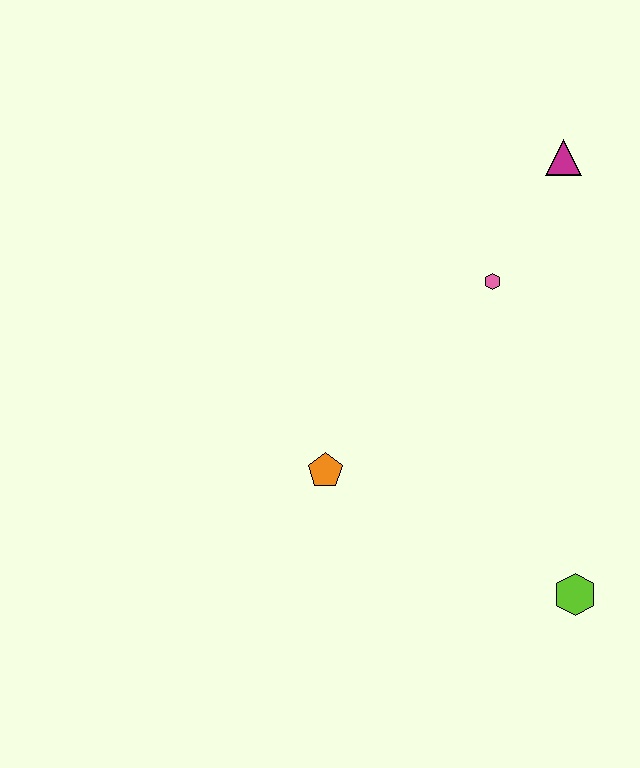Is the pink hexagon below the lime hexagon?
No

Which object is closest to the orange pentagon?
The pink hexagon is closest to the orange pentagon.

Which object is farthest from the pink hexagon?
The lime hexagon is farthest from the pink hexagon.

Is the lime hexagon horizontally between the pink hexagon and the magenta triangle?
No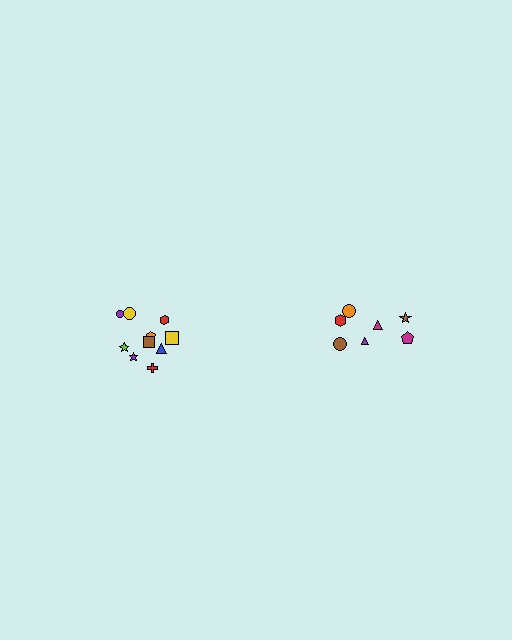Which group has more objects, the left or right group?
The left group.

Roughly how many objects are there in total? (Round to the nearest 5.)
Roughly 15 objects in total.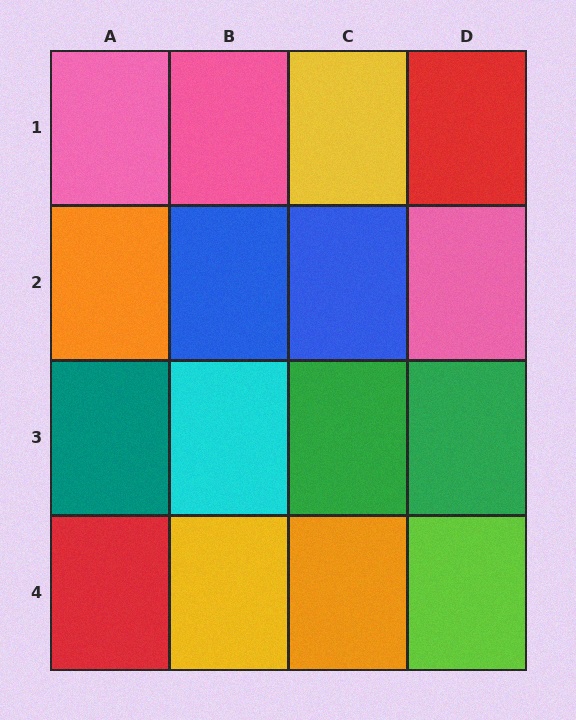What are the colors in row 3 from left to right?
Teal, cyan, green, green.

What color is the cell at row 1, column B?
Pink.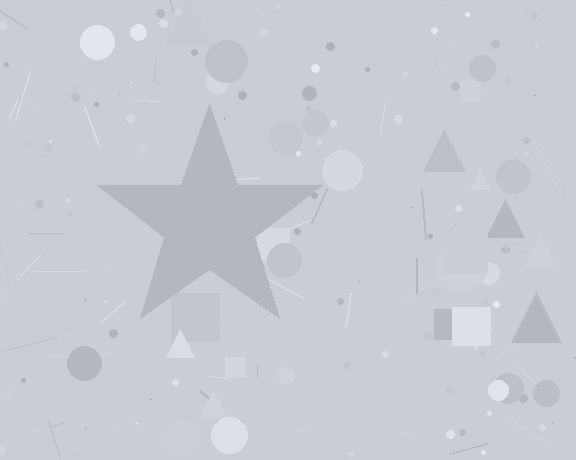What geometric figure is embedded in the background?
A star is embedded in the background.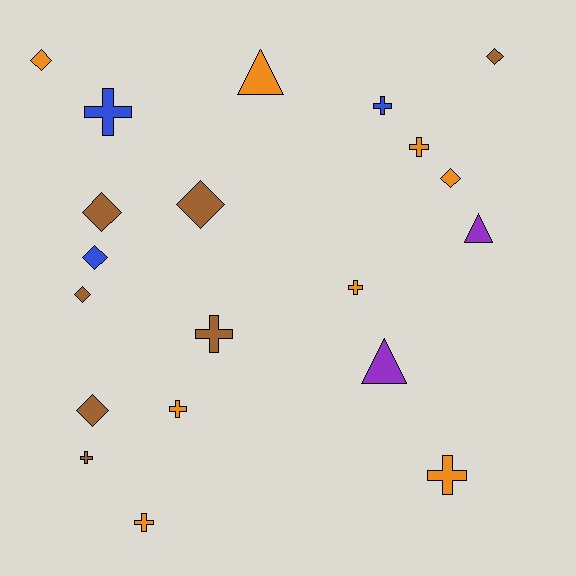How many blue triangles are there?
There are no blue triangles.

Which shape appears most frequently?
Cross, with 9 objects.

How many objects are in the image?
There are 20 objects.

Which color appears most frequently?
Orange, with 8 objects.